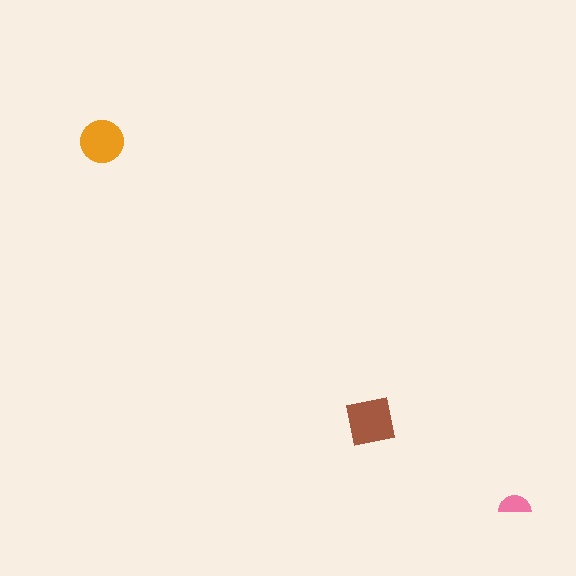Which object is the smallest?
The pink semicircle.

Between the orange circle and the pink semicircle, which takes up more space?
The orange circle.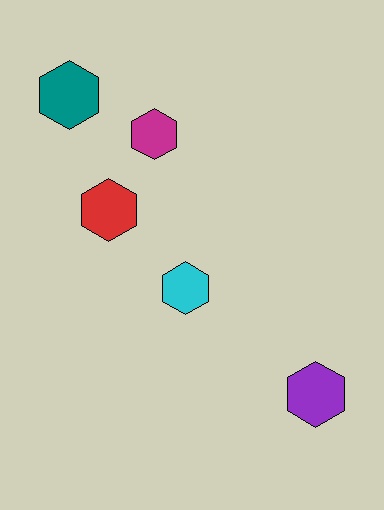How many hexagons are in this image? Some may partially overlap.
There are 5 hexagons.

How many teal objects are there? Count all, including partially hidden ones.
There is 1 teal object.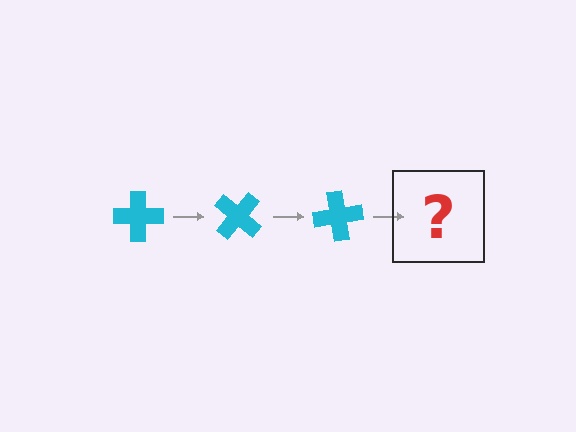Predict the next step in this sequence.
The next step is a cyan cross rotated 120 degrees.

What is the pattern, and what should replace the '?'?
The pattern is that the cross rotates 40 degrees each step. The '?' should be a cyan cross rotated 120 degrees.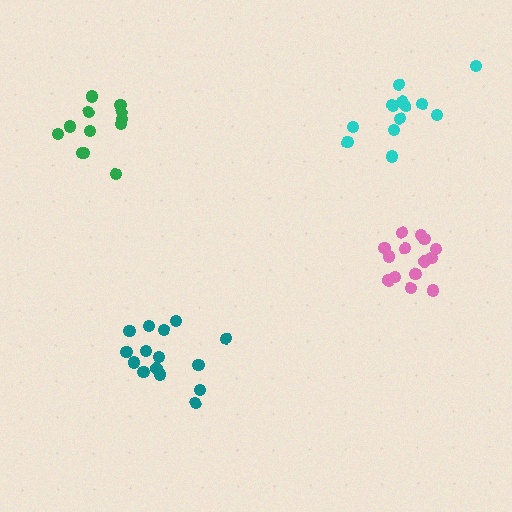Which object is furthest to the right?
The pink cluster is rightmost.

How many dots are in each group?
Group 1: 14 dots, Group 2: 12 dots, Group 3: 15 dots, Group 4: 12 dots (53 total).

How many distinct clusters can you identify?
There are 4 distinct clusters.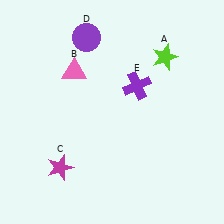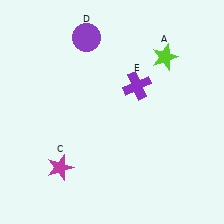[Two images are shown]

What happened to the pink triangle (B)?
The pink triangle (B) was removed in Image 2. It was in the top-left area of Image 1.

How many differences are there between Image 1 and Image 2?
There is 1 difference between the two images.